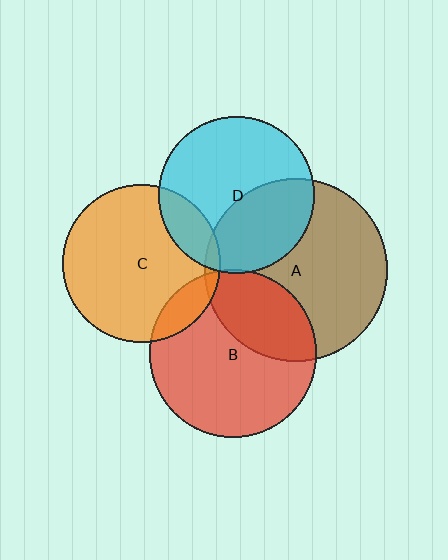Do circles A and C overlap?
Yes.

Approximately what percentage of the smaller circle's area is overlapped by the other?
Approximately 5%.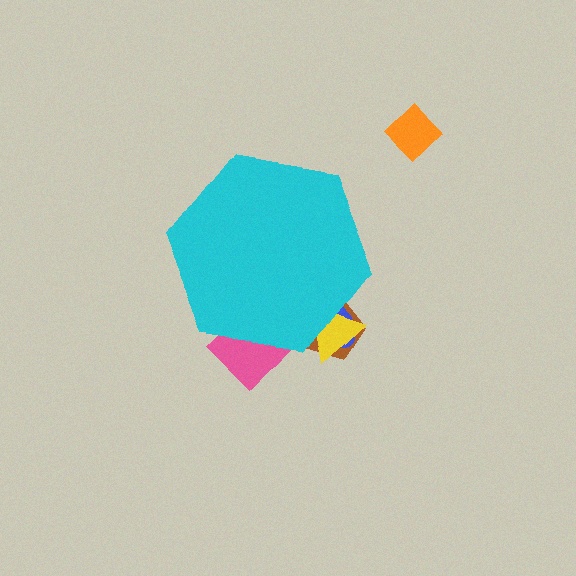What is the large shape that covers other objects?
A cyan hexagon.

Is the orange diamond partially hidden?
No, the orange diamond is fully visible.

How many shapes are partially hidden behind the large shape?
4 shapes are partially hidden.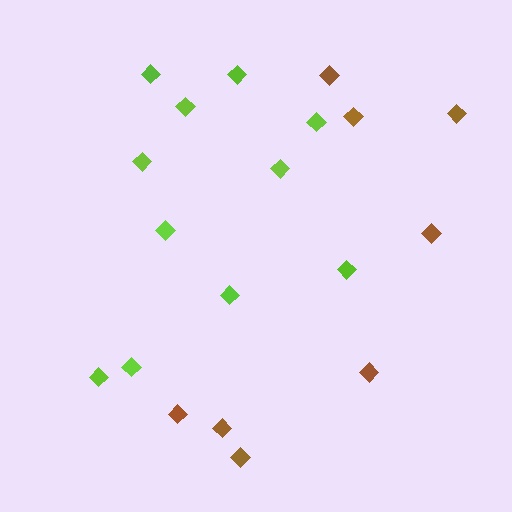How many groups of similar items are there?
There are 2 groups: one group of lime diamonds (11) and one group of brown diamonds (8).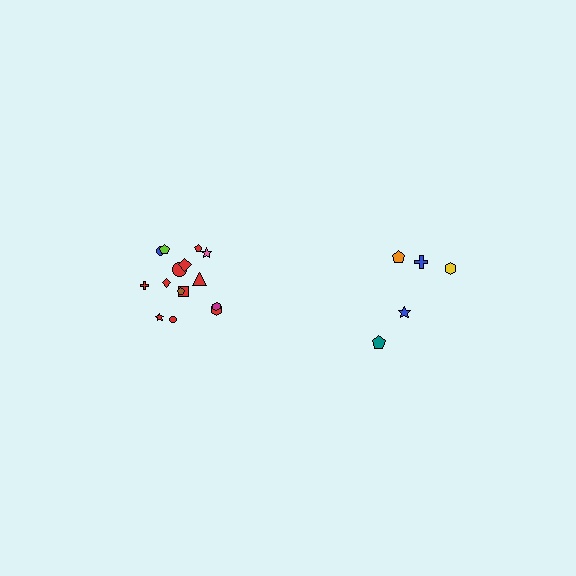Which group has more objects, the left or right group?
The left group.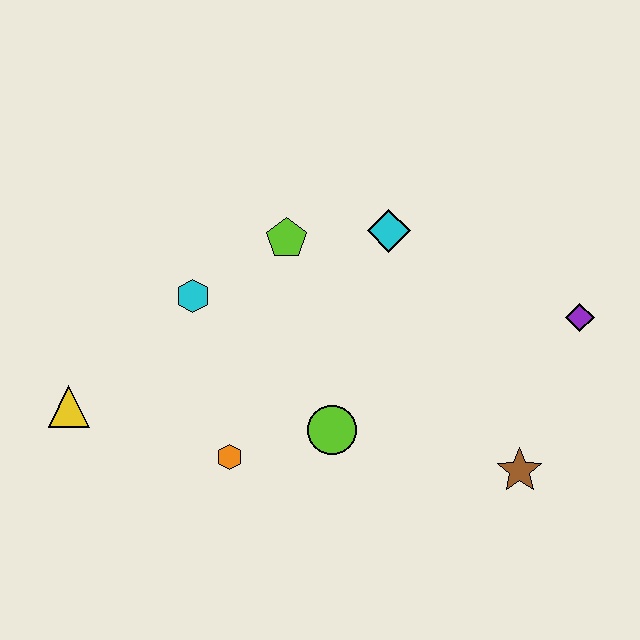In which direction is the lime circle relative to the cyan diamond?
The lime circle is below the cyan diamond.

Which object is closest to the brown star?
The purple diamond is closest to the brown star.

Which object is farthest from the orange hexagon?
The purple diamond is farthest from the orange hexagon.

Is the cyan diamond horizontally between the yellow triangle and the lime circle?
No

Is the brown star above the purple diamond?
No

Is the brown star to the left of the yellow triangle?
No